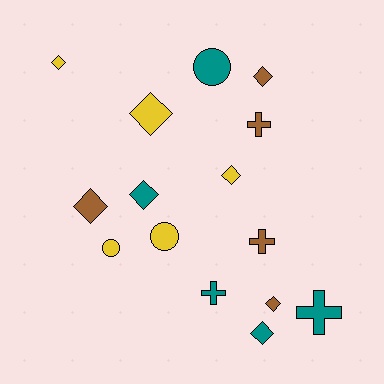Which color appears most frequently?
Yellow, with 5 objects.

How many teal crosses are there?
There are 2 teal crosses.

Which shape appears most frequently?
Diamond, with 8 objects.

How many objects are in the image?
There are 15 objects.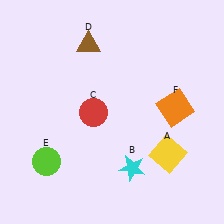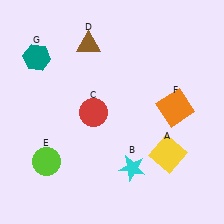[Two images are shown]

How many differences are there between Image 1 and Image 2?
There is 1 difference between the two images.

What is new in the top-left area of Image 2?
A teal hexagon (G) was added in the top-left area of Image 2.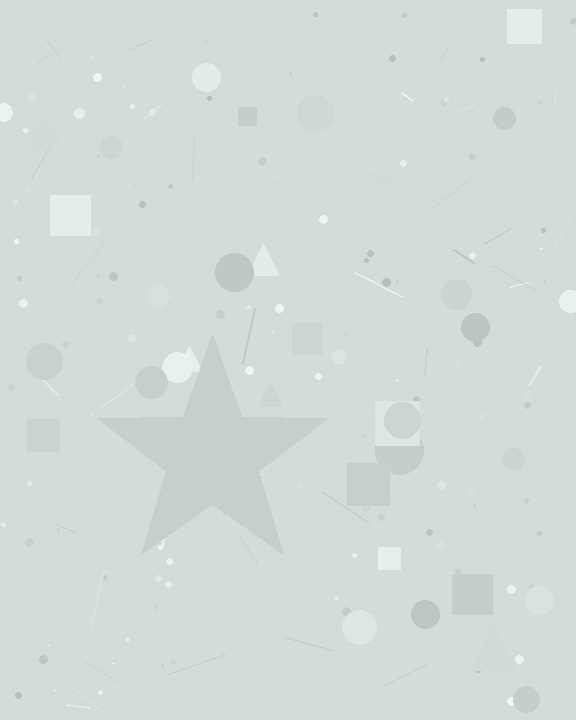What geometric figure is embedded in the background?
A star is embedded in the background.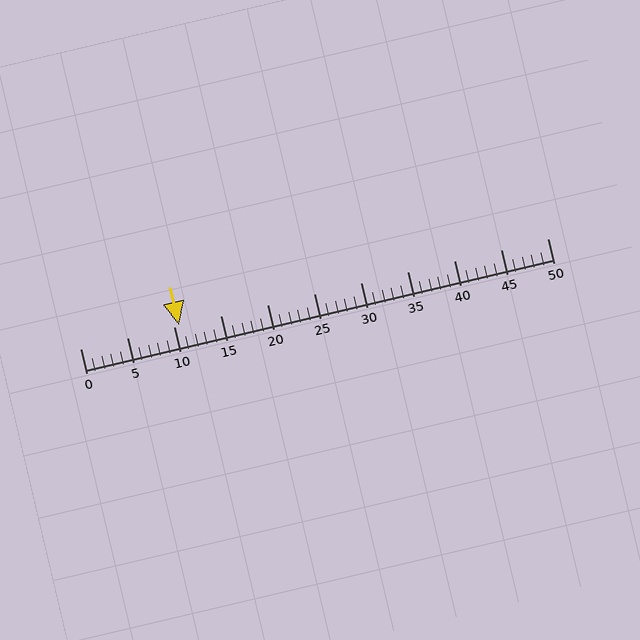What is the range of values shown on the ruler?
The ruler shows values from 0 to 50.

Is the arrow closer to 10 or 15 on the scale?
The arrow is closer to 10.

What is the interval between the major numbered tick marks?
The major tick marks are spaced 5 units apart.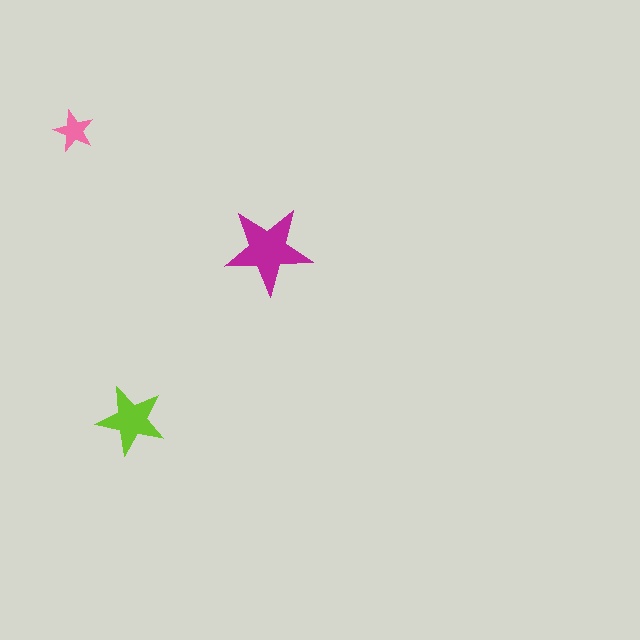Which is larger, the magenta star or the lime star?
The magenta one.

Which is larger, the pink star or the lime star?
The lime one.